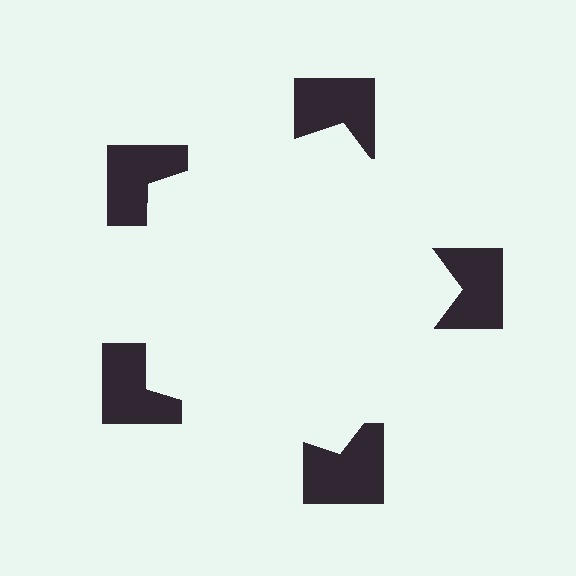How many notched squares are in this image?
There are 5 — one at each vertex of the illusory pentagon.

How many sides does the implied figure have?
5 sides.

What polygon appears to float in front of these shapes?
An illusory pentagon — its edges are inferred from the aligned wedge cuts in the notched squares, not physically drawn.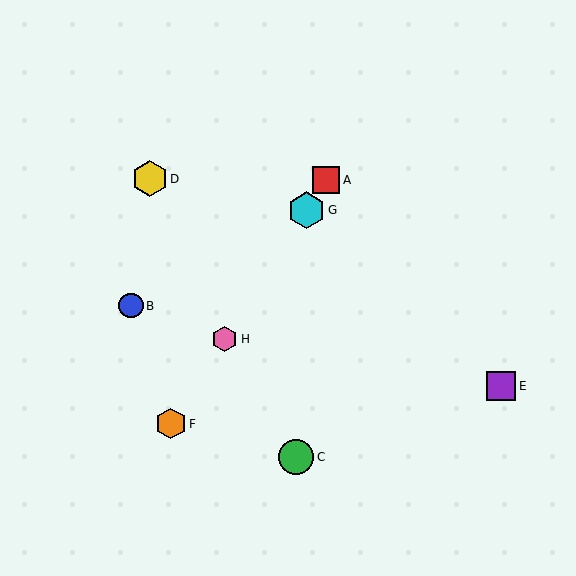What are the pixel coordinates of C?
Object C is at (296, 457).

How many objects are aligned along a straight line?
4 objects (A, F, G, H) are aligned along a straight line.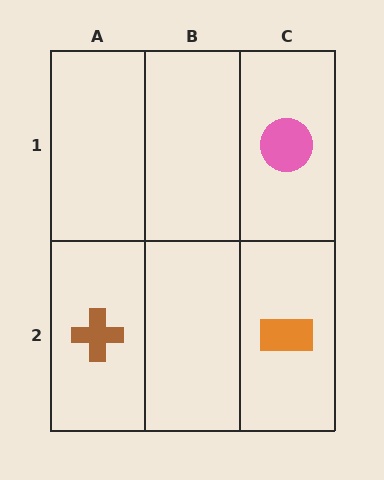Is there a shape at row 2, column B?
No, that cell is empty.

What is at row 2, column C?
An orange rectangle.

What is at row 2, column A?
A brown cross.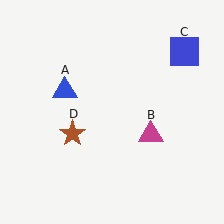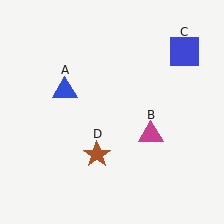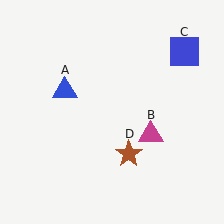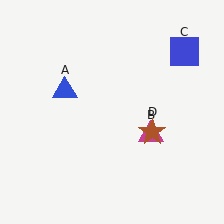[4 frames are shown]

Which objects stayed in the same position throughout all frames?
Blue triangle (object A) and magenta triangle (object B) and blue square (object C) remained stationary.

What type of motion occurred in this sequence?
The brown star (object D) rotated counterclockwise around the center of the scene.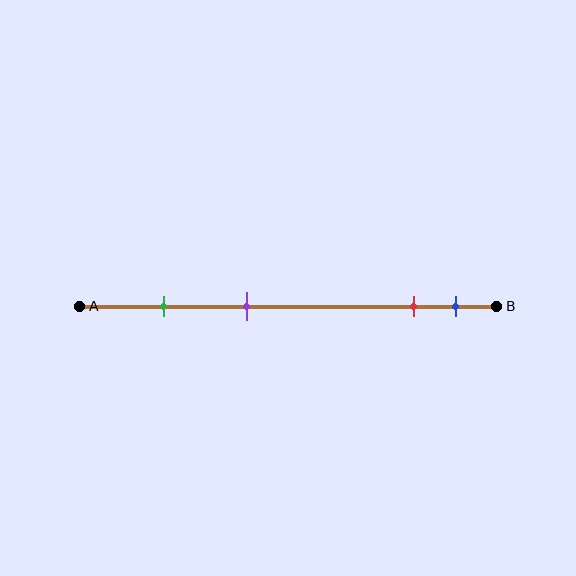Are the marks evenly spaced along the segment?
No, the marks are not evenly spaced.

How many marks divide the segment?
There are 4 marks dividing the segment.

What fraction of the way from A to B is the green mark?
The green mark is approximately 20% (0.2) of the way from A to B.